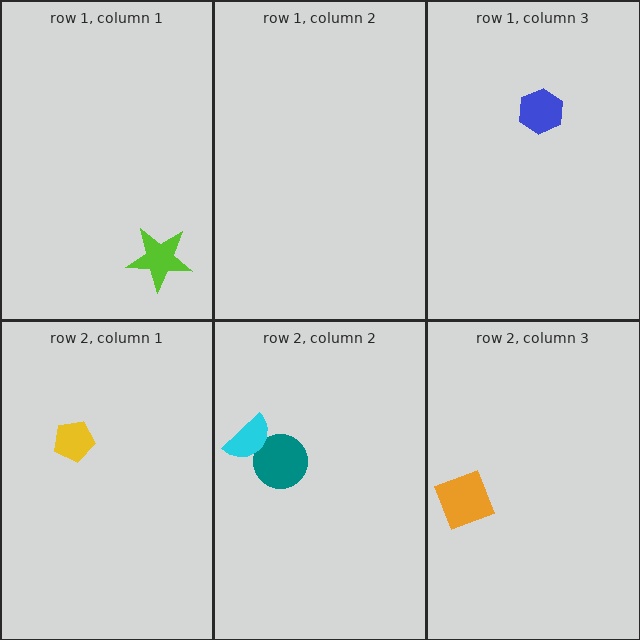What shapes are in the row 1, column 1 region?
The lime star.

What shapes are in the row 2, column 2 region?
The teal circle, the cyan semicircle.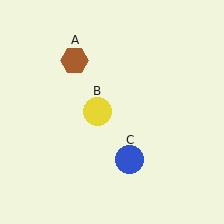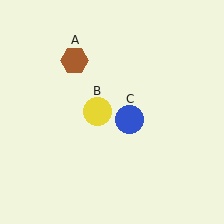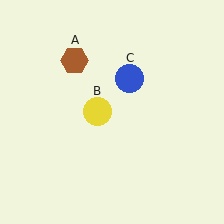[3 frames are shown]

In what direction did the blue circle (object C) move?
The blue circle (object C) moved up.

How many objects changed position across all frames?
1 object changed position: blue circle (object C).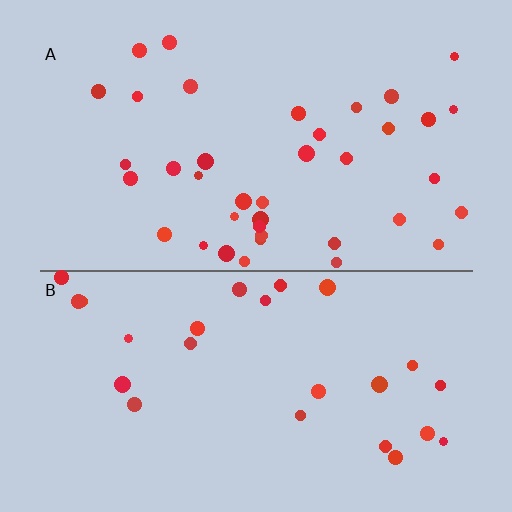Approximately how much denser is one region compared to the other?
Approximately 1.5× — region A over region B.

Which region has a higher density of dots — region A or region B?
A (the top).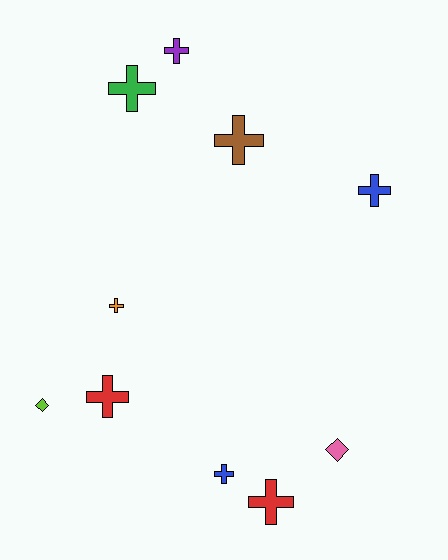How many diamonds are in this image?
There are 2 diamonds.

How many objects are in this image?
There are 10 objects.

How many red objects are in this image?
There are 2 red objects.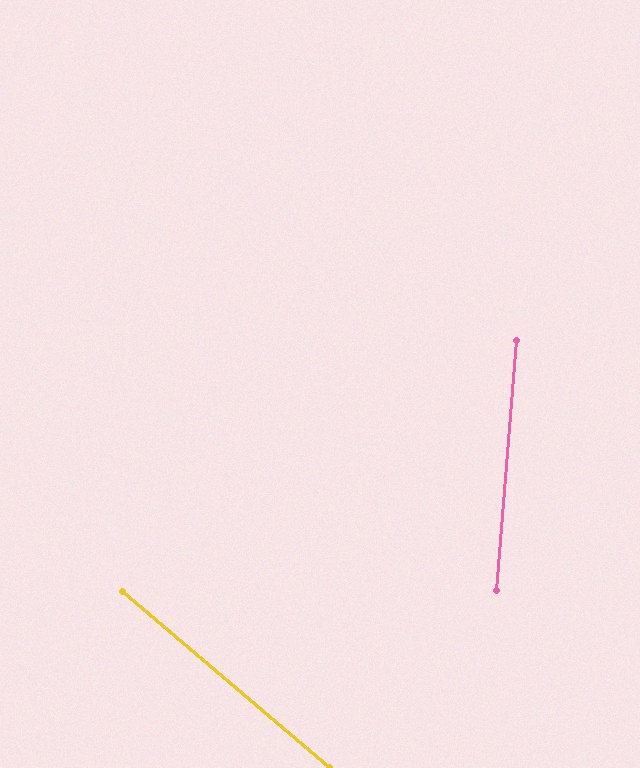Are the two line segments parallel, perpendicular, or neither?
Neither parallel nor perpendicular — they differ by about 54°.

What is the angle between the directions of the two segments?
Approximately 54 degrees.